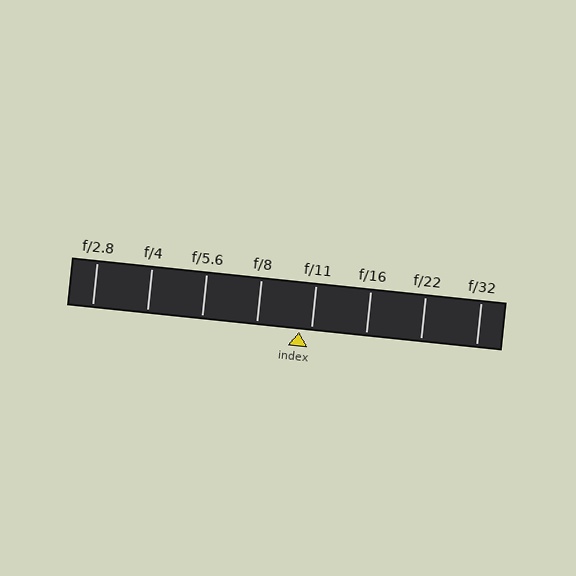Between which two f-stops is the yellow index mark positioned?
The index mark is between f/8 and f/11.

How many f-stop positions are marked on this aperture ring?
There are 8 f-stop positions marked.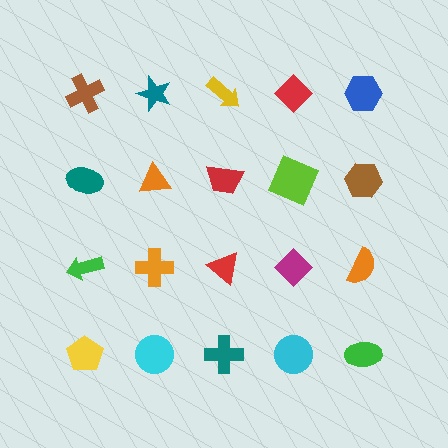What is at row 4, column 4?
A cyan circle.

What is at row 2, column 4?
A lime square.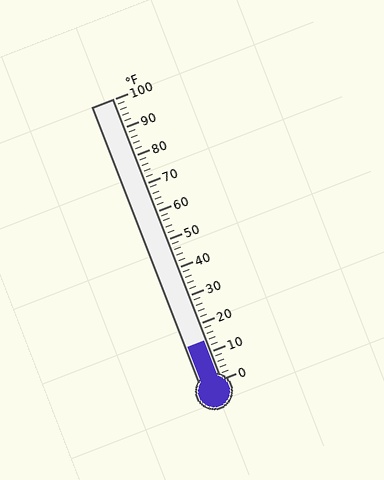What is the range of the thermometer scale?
The thermometer scale ranges from 0°F to 100°F.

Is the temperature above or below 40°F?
The temperature is below 40°F.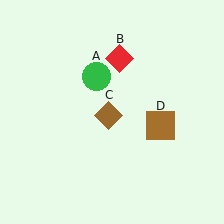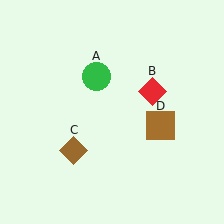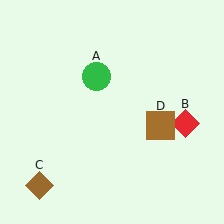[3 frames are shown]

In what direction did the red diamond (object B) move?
The red diamond (object B) moved down and to the right.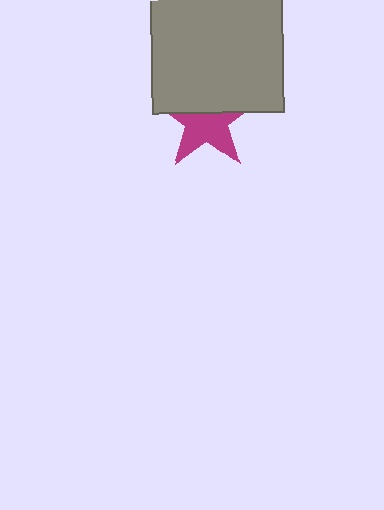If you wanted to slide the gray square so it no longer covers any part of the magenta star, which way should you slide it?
Slide it up — that is the most direct way to separate the two shapes.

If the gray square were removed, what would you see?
You would see the complete magenta star.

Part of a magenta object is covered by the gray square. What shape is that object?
It is a star.